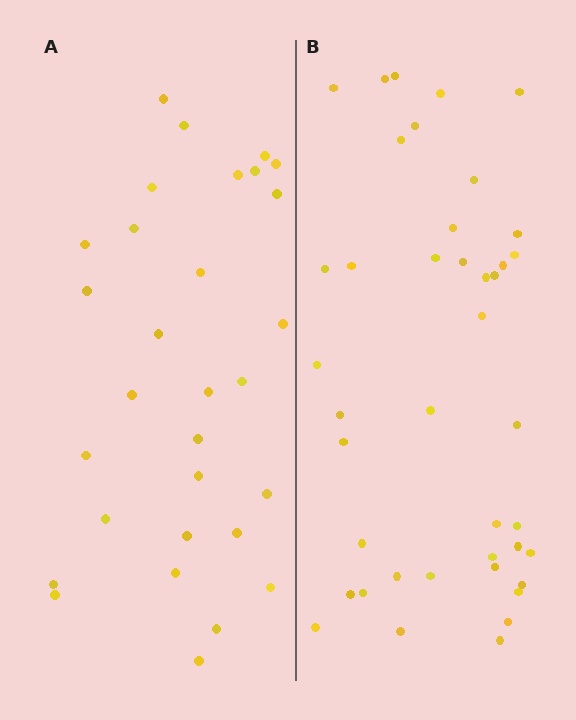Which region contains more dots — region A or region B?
Region B (the right region) has more dots.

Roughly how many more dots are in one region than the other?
Region B has roughly 12 or so more dots than region A.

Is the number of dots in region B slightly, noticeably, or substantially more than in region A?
Region B has noticeably more, but not dramatically so. The ratio is roughly 1.4 to 1.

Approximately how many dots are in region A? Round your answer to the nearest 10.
About 30 dots.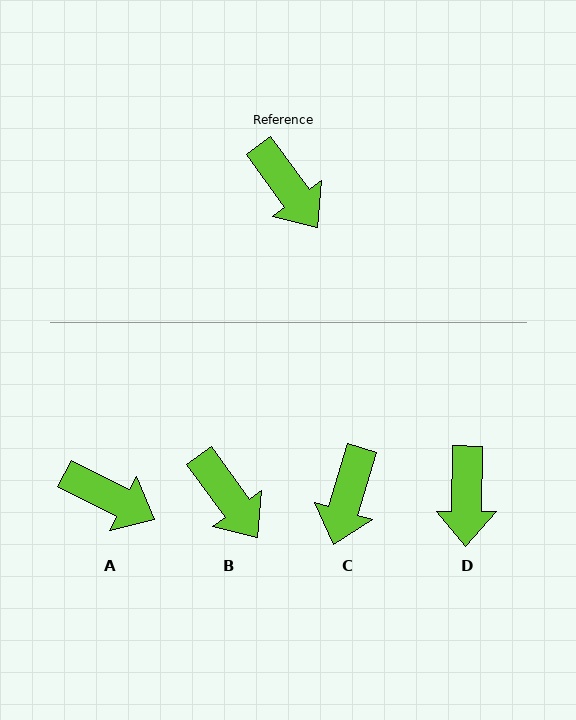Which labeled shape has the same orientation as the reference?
B.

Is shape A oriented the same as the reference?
No, it is off by about 27 degrees.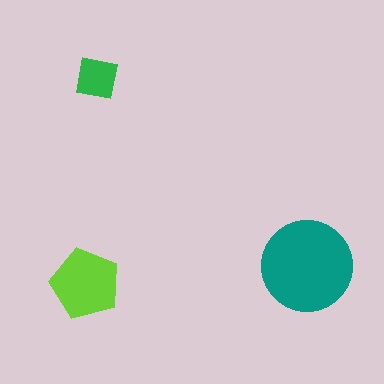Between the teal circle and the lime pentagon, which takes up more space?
The teal circle.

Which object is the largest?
The teal circle.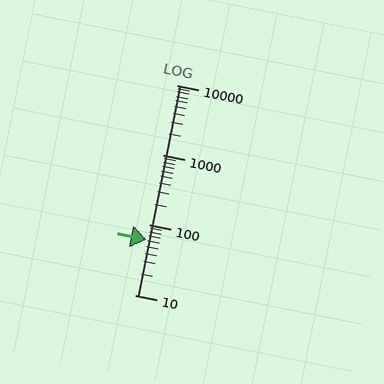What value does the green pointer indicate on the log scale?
The pointer indicates approximately 62.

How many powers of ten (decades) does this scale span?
The scale spans 3 decades, from 10 to 10000.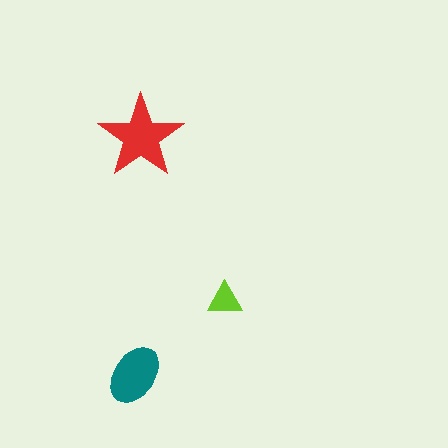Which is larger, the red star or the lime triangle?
The red star.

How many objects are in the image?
There are 3 objects in the image.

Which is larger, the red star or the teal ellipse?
The red star.